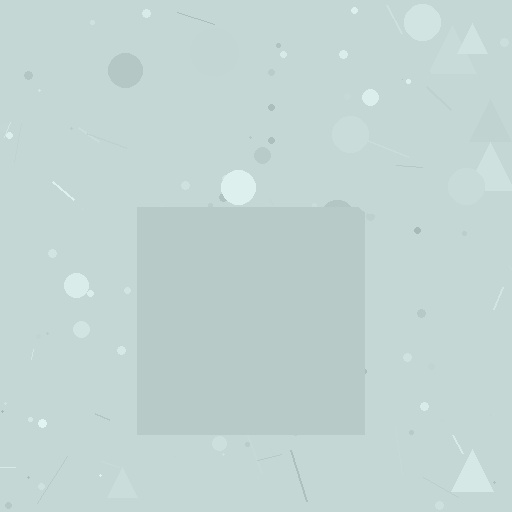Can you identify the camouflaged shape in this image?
The camouflaged shape is a square.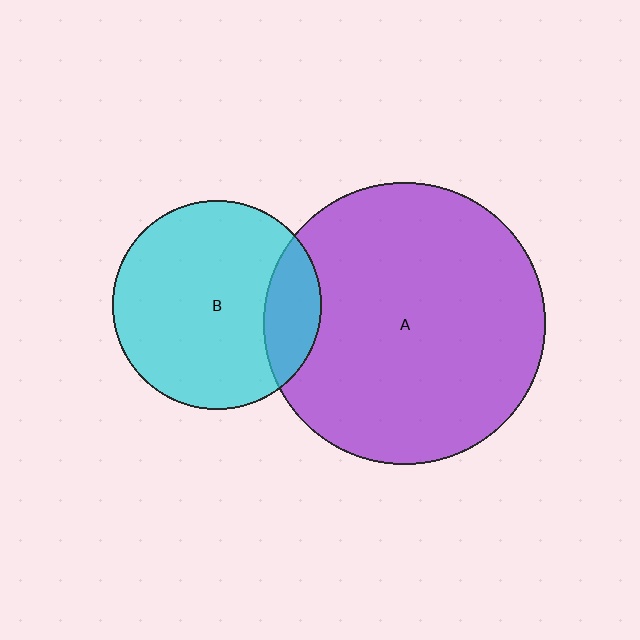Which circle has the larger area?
Circle A (purple).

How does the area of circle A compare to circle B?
Approximately 1.8 times.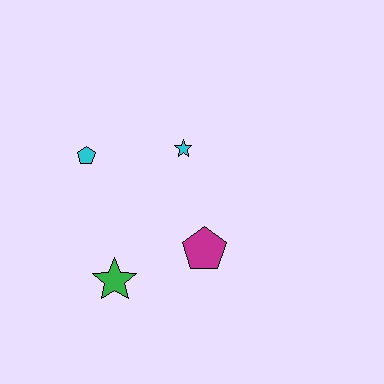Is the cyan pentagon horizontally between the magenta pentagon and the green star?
No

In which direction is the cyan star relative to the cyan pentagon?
The cyan star is to the right of the cyan pentagon.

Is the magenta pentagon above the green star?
Yes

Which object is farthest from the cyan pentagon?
The magenta pentagon is farthest from the cyan pentagon.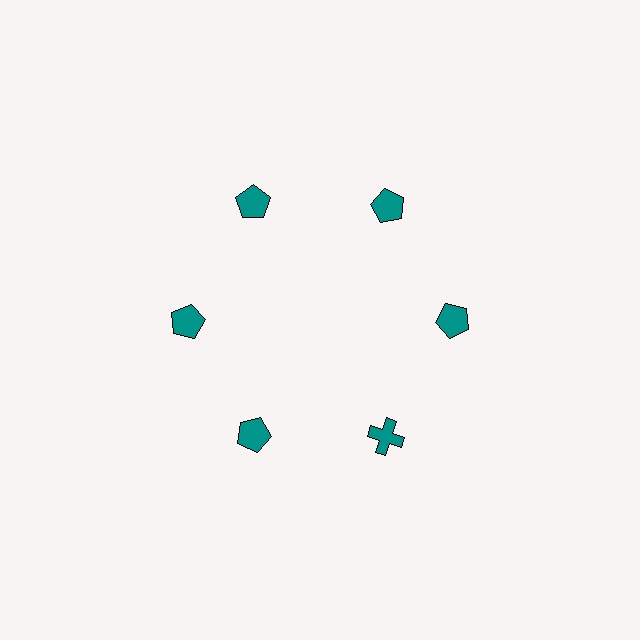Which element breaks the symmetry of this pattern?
The teal cross at roughly the 5 o'clock position breaks the symmetry. All other shapes are teal pentagons.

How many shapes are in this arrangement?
There are 6 shapes arranged in a ring pattern.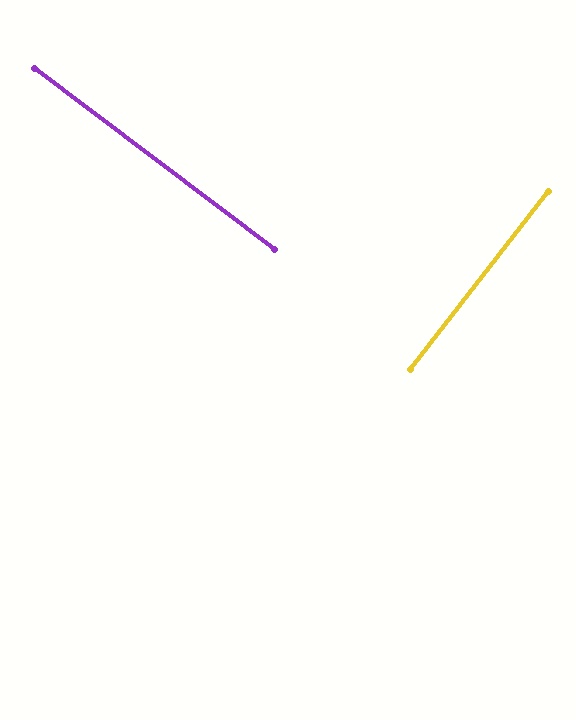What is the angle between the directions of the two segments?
Approximately 89 degrees.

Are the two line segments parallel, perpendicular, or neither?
Perpendicular — they meet at approximately 89°.